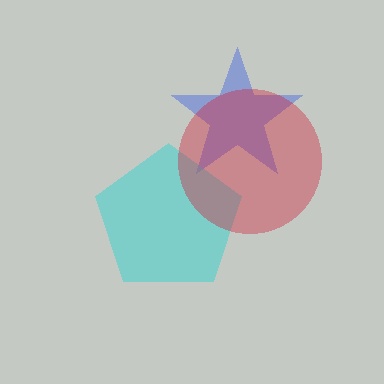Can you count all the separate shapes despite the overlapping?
Yes, there are 3 separate shapes.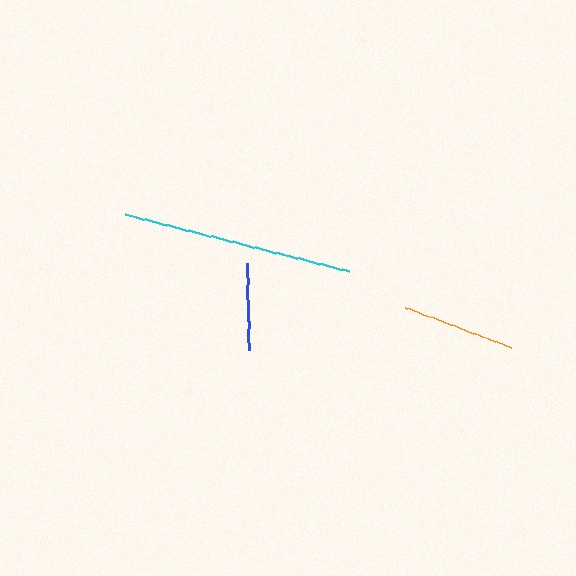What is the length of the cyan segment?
The cyan segment is approximately 231 pixels long.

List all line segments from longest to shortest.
From longest to shortest: cyan, orange, blue.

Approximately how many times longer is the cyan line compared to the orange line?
The cyan line is approximately 2.0 times the length of the orange line.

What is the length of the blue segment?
The blue segment is approximately 88 pixels long.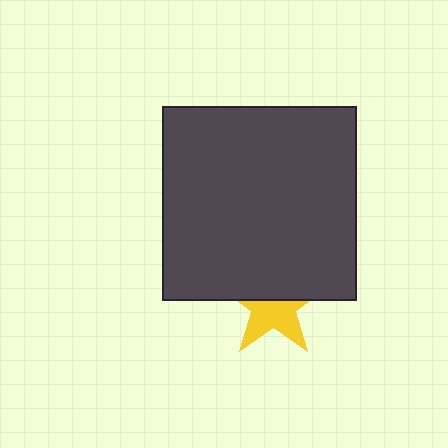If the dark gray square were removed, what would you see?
You would see the complete yellow star.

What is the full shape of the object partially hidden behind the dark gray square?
The partially hidden object is a yellow star.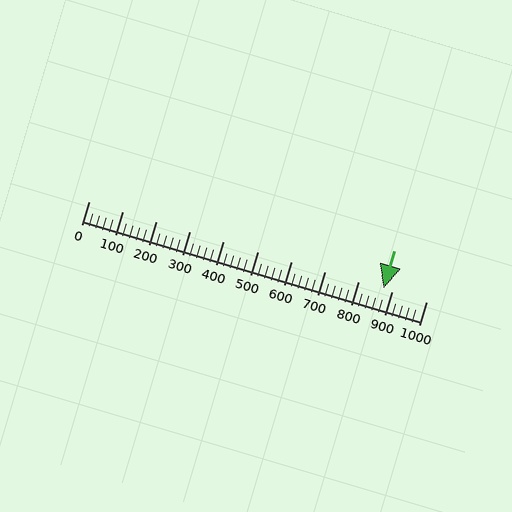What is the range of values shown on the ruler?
The ruler shows values from 0 to 1000.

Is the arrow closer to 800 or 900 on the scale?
The arrow is closer to 900.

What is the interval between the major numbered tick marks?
The major tick marks are spaced 100 units apart.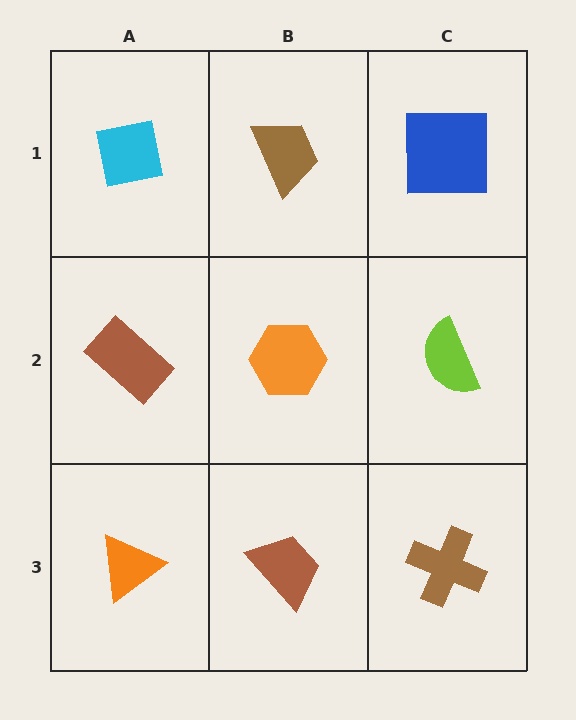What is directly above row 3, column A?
A brown rectangle.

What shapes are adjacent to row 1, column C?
A lime semicircle (row 2, column C), a brown trapezoid (row 1, column B).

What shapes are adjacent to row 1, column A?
A brown rectangle (row 2, column A), a brown trapezoid (row 1, column B).